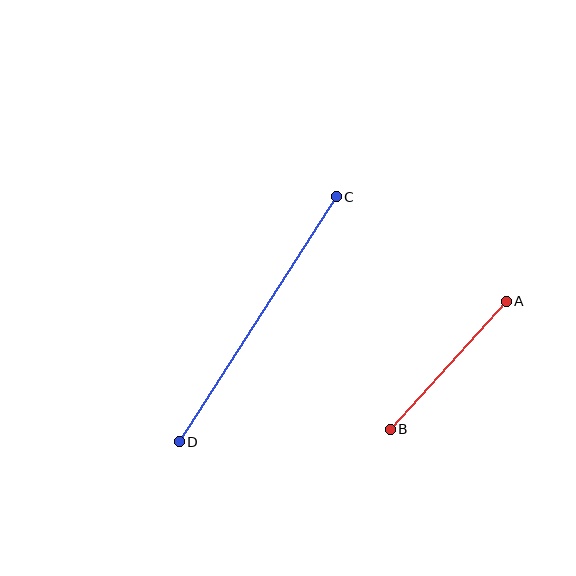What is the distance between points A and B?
The distance is approximately 173 pixels.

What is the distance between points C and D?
The distance is approximately 291 pixels.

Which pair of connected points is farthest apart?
Points C and D are farthest apart.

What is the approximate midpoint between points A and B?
The midpoint is at approximately (448, 365) pixels.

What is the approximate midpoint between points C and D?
The midpoint is at approximately (258, 319) pixels.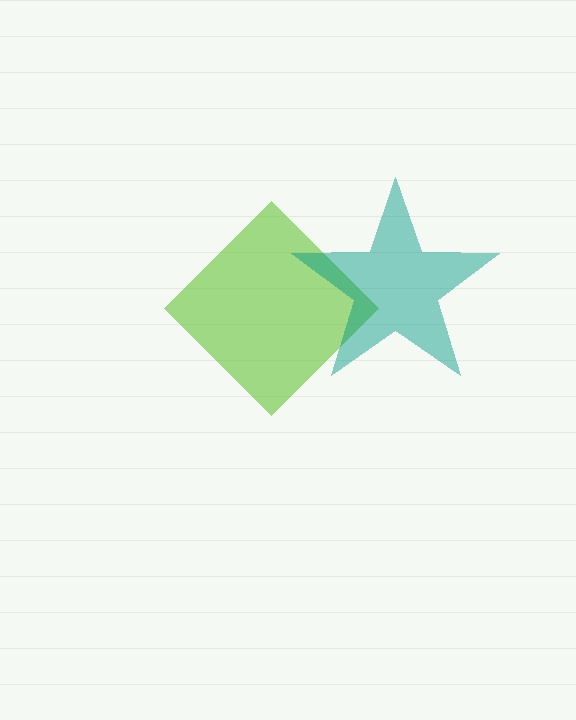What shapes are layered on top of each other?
The layered shapes are: a lime diamond, a teal star.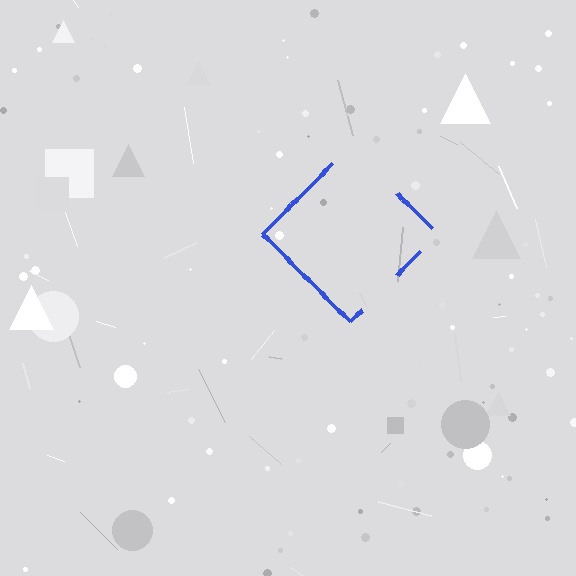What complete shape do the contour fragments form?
The contour fragments form a diamond.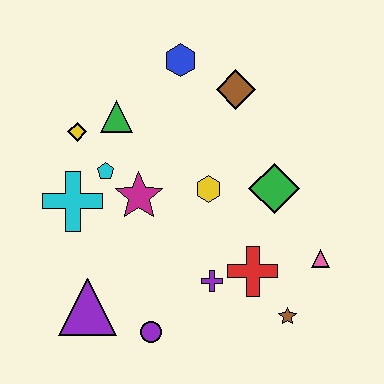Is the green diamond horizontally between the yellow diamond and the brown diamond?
No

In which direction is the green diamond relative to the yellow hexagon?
The green diamond is to the right of the yellow hexagon.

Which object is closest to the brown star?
The red cross is closest to the brown star.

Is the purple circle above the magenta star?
No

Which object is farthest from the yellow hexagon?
The purple triangle is farthest from the yellow hexagon.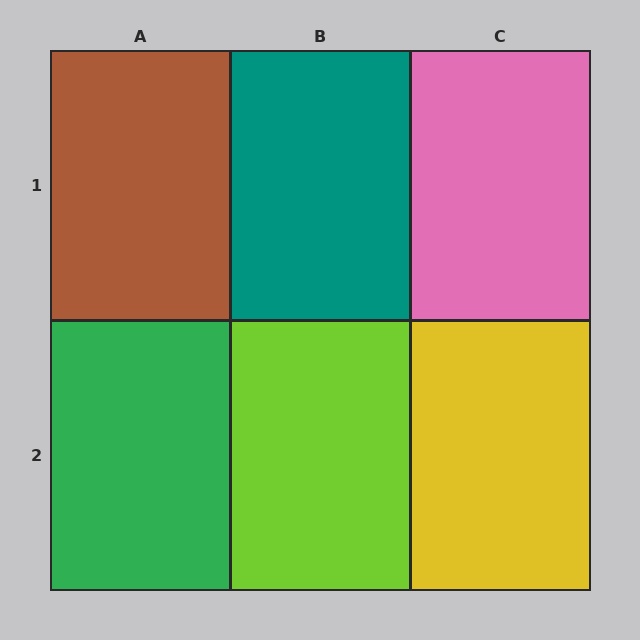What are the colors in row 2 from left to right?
Green, lime, yellow.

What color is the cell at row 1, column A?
Brown.